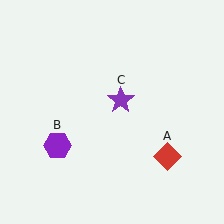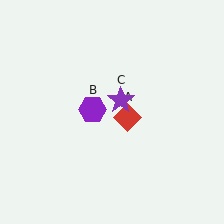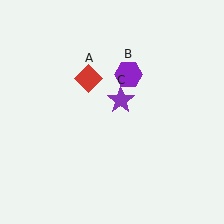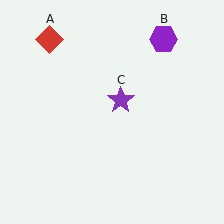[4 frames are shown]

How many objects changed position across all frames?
2 objects changed position: red diamond (object A), purple hexagon (object B).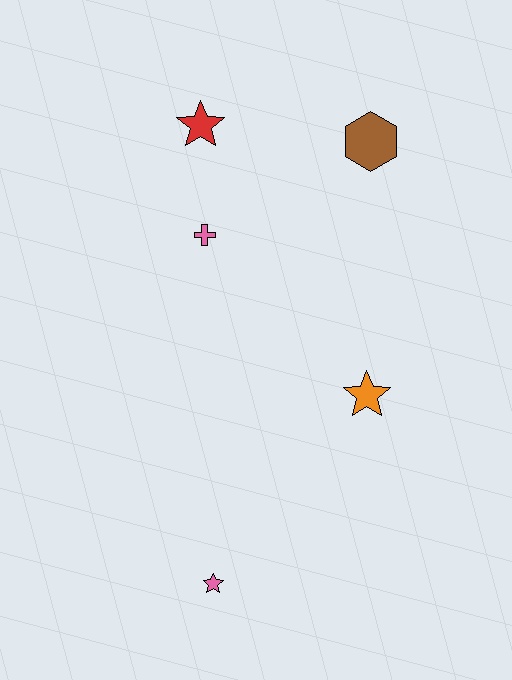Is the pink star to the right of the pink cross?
Yes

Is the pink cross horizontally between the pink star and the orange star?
No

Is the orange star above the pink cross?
No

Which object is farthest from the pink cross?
The pink star is farthest from the pink cross.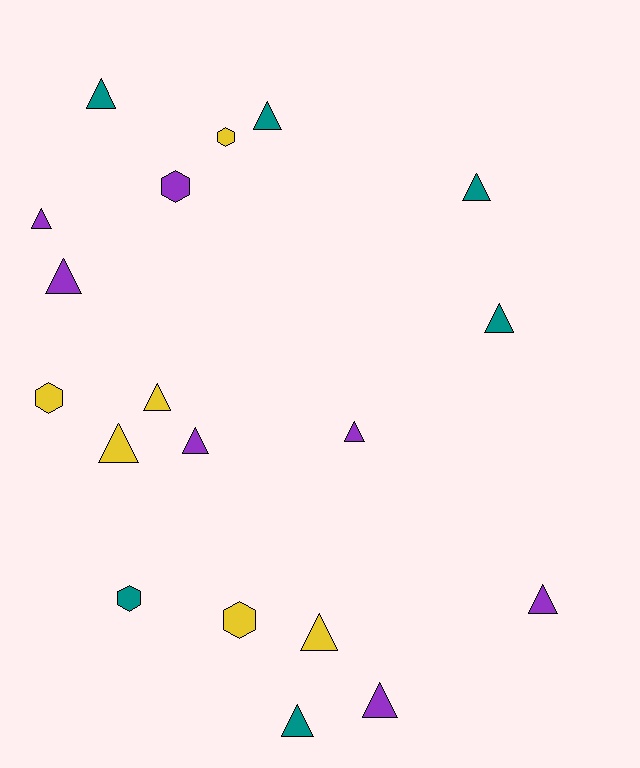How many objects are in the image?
There are 19 objects.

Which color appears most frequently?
Purple, with 7 objects.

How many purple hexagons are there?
There is 1 purple hexagon.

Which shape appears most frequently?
Triangle, with 14 objects.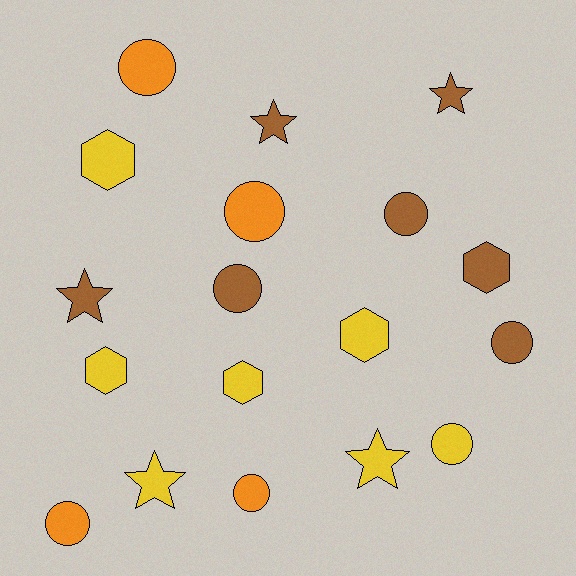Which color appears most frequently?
Brown, with 7 objects.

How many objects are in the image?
There are 18 objects.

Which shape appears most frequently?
Circle, with 8 objects.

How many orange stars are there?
There are no orange stars.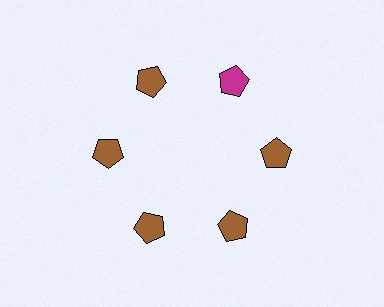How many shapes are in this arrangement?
There are 6 shapes arranged in a ring pattern.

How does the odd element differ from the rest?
It has a different color: magenta instead of brown.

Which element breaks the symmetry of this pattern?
The magenta pentagon at roughly the 1 o'clock position breaks the symmetry. All other shapes are brown pentagons.